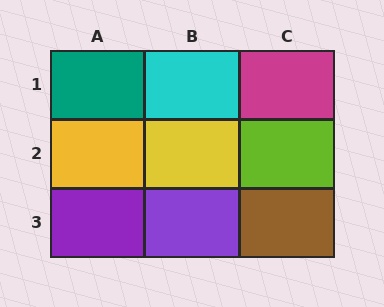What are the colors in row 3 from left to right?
Purple, purple, brown.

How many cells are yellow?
2 cells are yellow.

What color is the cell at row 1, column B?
Cyan.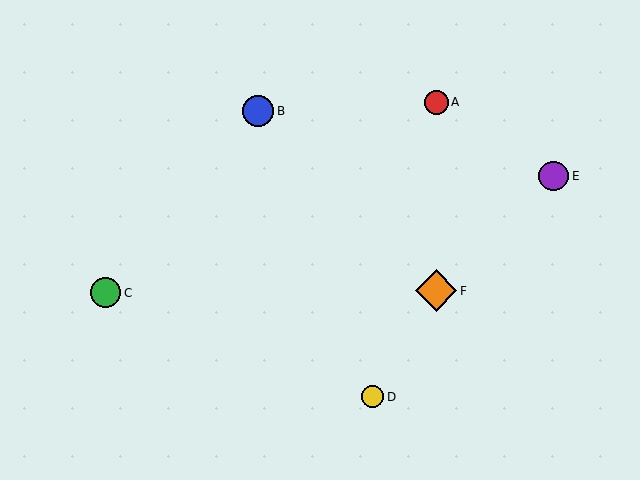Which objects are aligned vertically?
Objects A, F are aligned vertically.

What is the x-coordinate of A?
Object A is at x≈436.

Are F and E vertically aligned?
No, F is at x≈436 and E is at x≈554.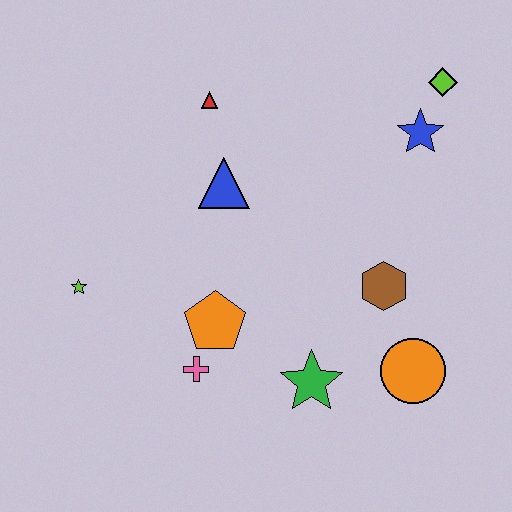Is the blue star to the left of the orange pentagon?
No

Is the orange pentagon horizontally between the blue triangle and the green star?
No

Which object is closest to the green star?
The orange circle is closest to the green star.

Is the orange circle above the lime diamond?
No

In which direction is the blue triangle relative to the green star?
The blue triangle is above the green star.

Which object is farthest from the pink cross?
The lime diamond is farthest from the pink cross.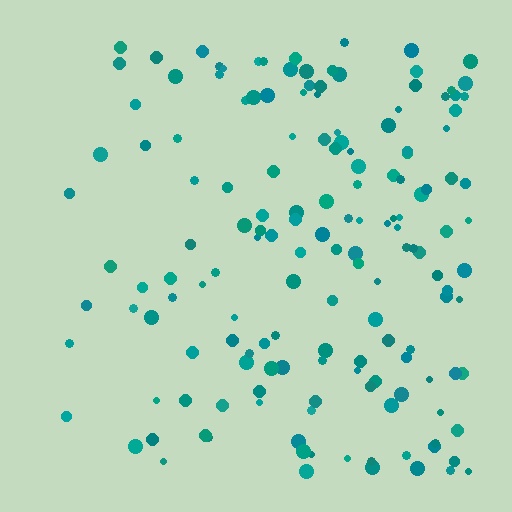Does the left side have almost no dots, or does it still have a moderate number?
Still a moderate number, just noticeably fewer than the right.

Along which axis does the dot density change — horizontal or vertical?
Horizontal.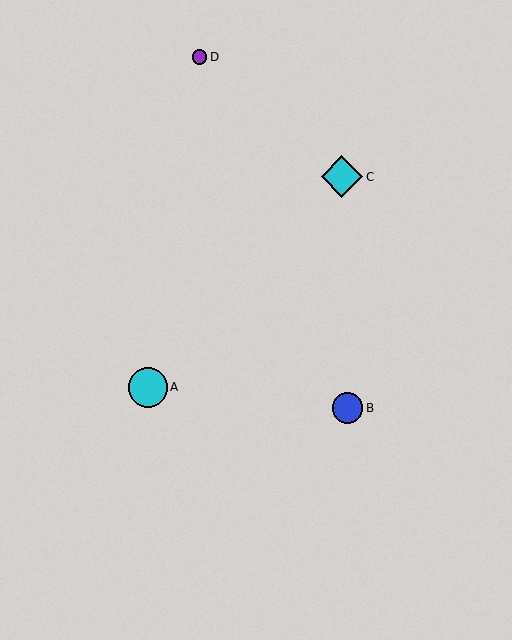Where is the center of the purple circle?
The center of the purple circle is at (200, 57).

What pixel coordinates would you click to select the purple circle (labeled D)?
Click at (200, 57) to select the purple circle D.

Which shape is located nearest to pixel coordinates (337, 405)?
The blue circle (labeled B) at (347, 408) is nearest to that location.